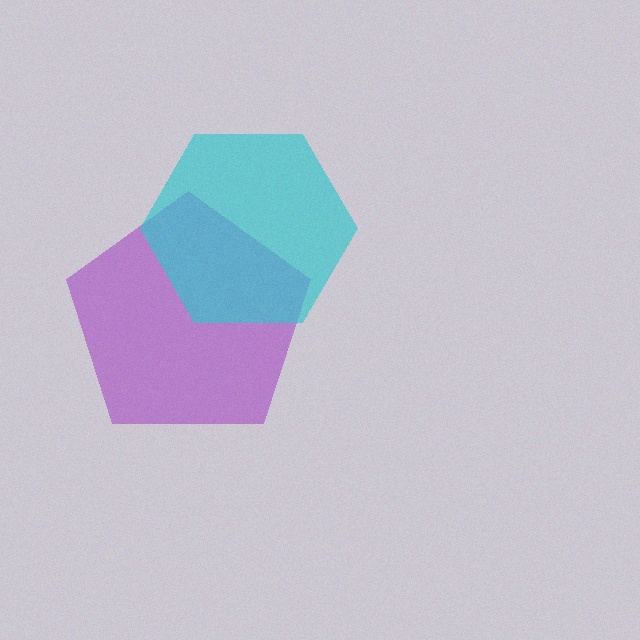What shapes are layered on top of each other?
The layered shapes are: a purple pentagon, a cyan hexagon.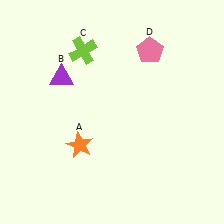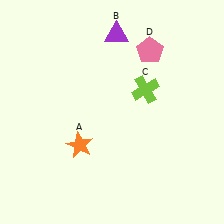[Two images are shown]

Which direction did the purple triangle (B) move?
The purple triangle (B) moved right.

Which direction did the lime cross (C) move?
The lime cross (C) moved right.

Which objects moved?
The objects that moved are: the purple triangle (B), the lime cross (C).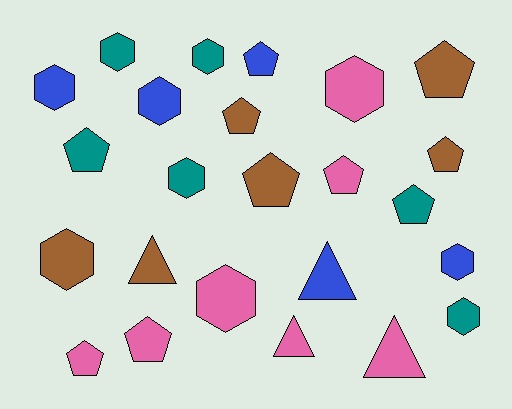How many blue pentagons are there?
There is 1 blue pentagon.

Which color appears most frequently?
Pink, with 7 objects.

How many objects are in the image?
There are 24 objects.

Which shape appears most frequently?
Hexagon, with 10 objects.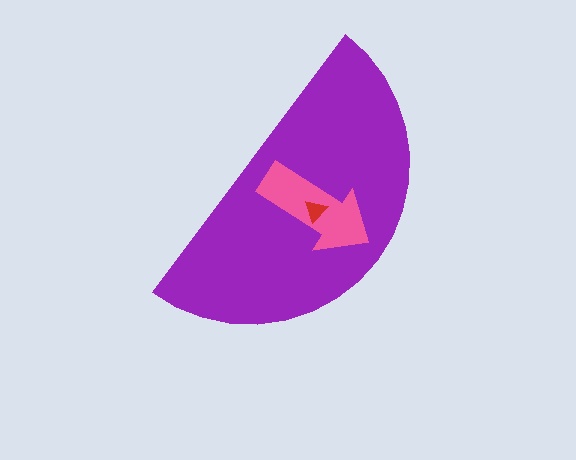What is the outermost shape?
The purple semicircle.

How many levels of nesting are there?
3.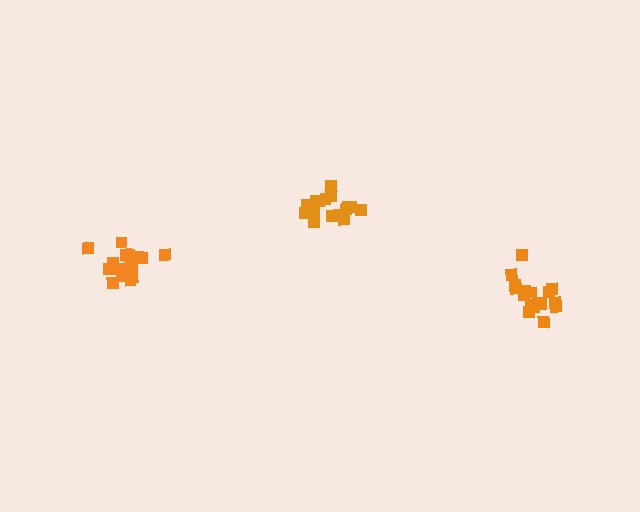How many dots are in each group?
Group 1: 16 dots, Group 2: 16 dots, Group 3: 17 dots (49 total).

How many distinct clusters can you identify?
There are 3 distinct clusters.